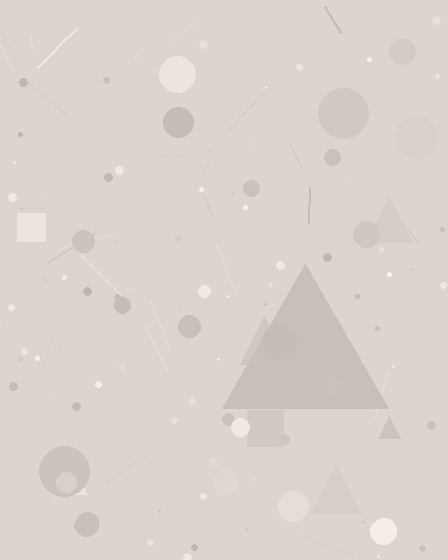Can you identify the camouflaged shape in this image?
The camouflaged shape is a triangle.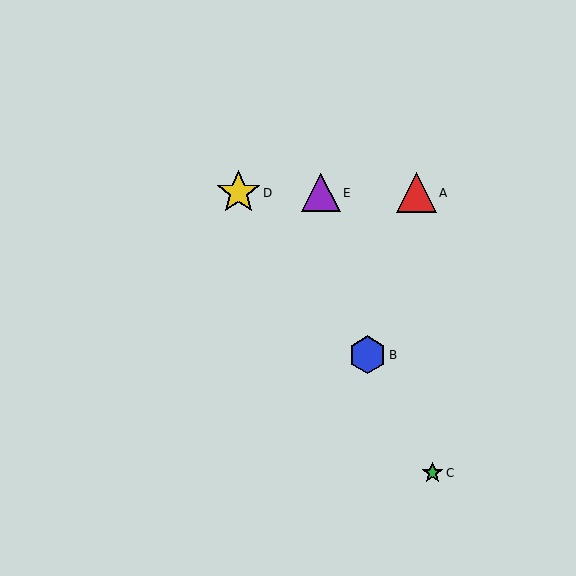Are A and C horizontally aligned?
No, A is at y≈193 and C is at y≈473.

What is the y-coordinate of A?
Object A is at y≈193.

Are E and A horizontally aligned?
Yes, both are at y≈193.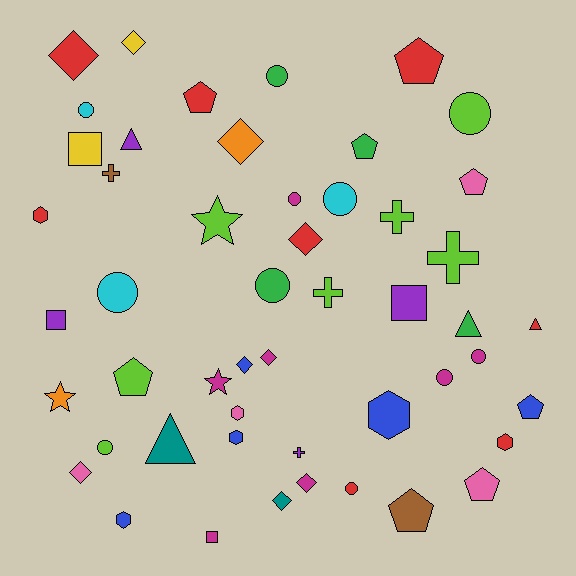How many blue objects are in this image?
There are 5 blue objects.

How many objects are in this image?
There are 50 objects.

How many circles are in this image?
There are 11 circles.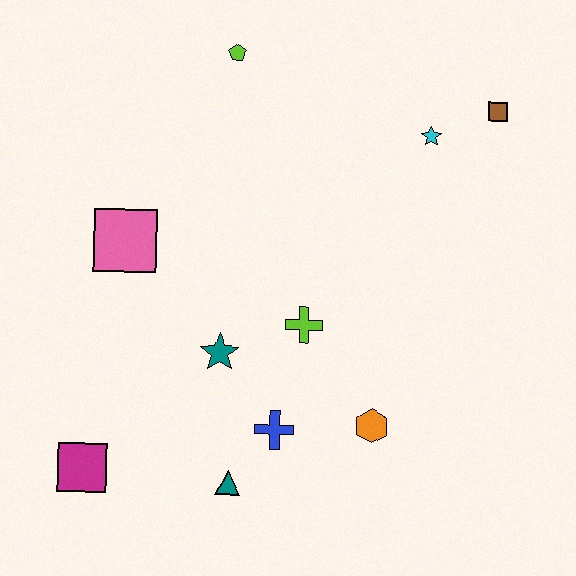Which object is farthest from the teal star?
The brown square is farthest from the teal star.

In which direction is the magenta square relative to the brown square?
The magenta square is to the left of the brown square.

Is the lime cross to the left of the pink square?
No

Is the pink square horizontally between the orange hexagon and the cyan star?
No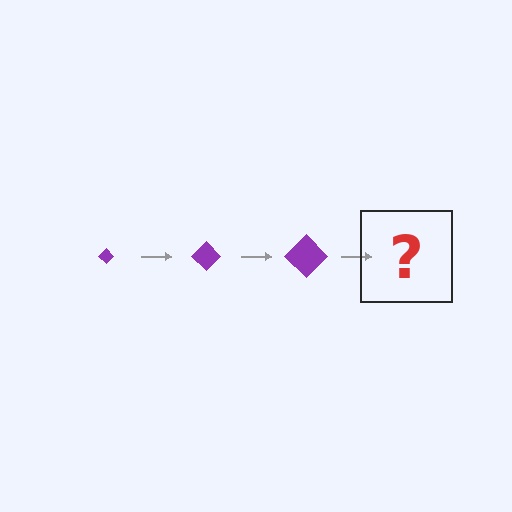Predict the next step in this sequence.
The next step is a purple diamond, larger than the previous one.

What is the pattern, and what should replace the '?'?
The pattern is that the diamond gets progressively larger each step. The '?' should be a purple diamond, larger than the previous one.